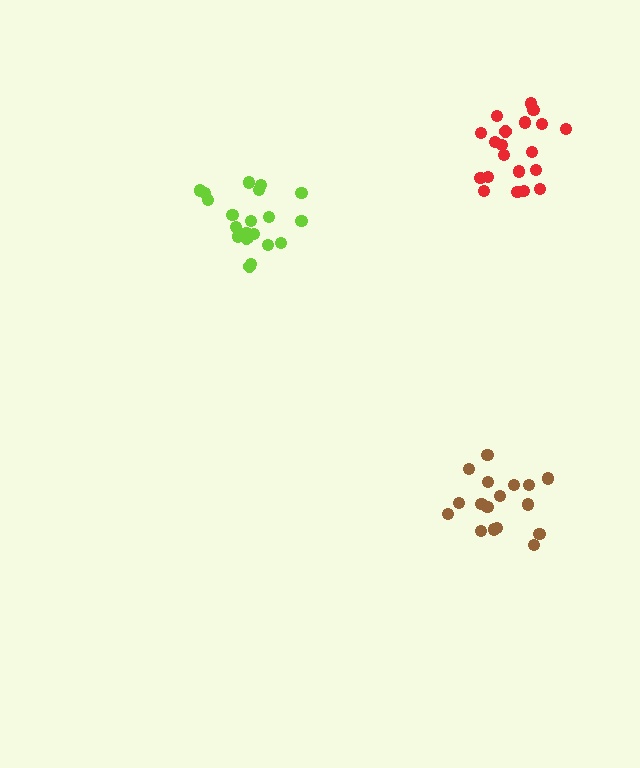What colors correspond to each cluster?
The clusters are colored: brown, lime, red.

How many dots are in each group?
Group 1: 17 dots, Group 2: 21 dots, Group 3: 20 dots (58 total).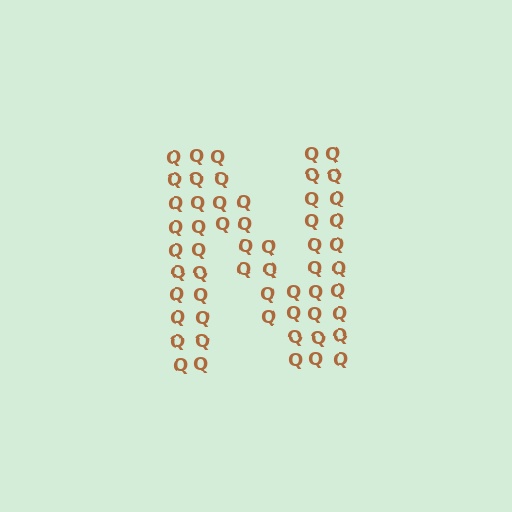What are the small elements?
The small elements are letter Q's.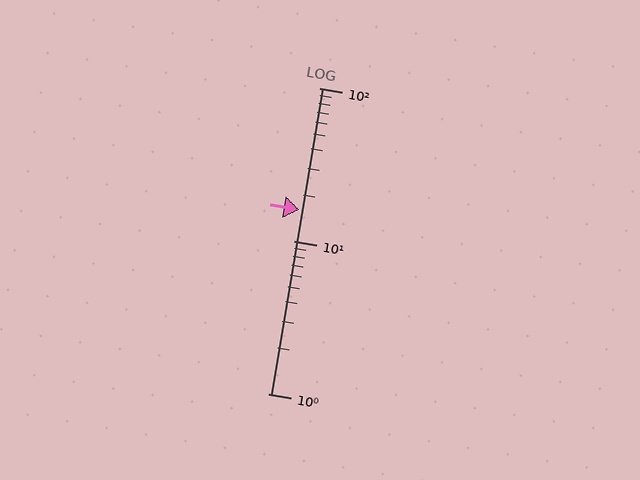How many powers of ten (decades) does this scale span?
The scale spans 2 decades, from 1 to 100.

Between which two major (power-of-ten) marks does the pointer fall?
The pointer is between 10 and 100.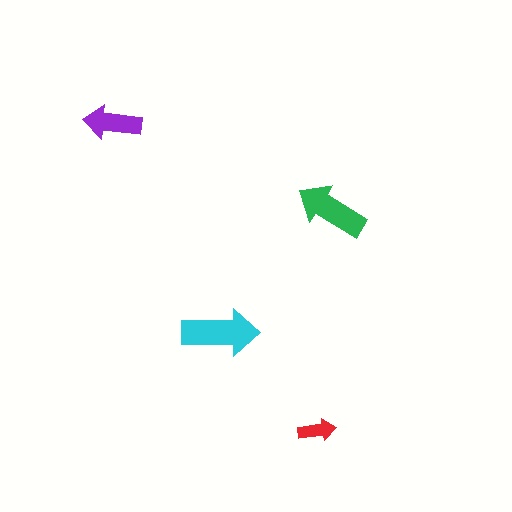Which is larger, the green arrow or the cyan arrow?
The cyan one.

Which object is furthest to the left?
The purple arrow is leftmost.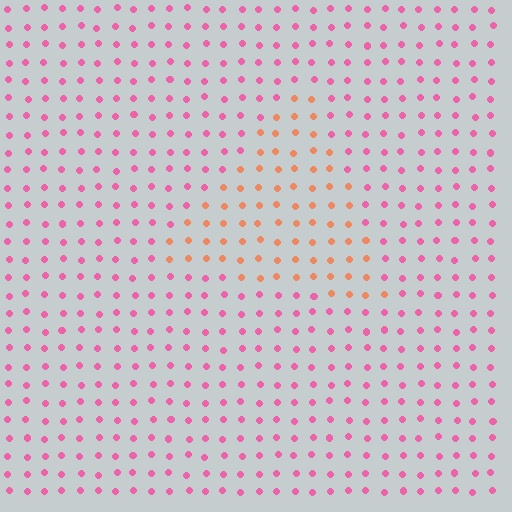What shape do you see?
I see a triangle.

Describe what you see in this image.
The image is filled with small pink elements in a uniform arrangement. A triangle-shaped region is visible where the elements are tinted to a slightly different hue, forming a subtle color boundary.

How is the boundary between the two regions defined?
The boundary is defined purely by a slight shift in hue (about 47 degrees). Spacing, size, and orientation are identical on both sides.